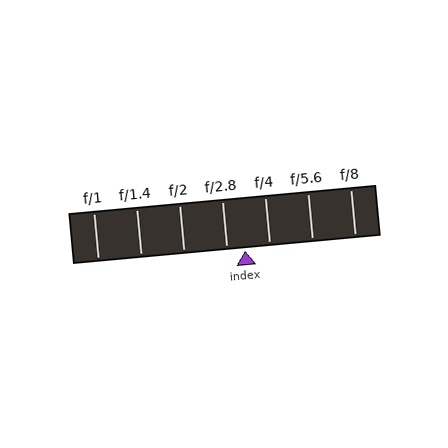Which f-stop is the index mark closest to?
The index mark is closest to f/2.8.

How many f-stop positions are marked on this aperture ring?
There are 7 f-stop positions marked.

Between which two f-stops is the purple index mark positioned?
The index mark is between f/2.8 and f/4.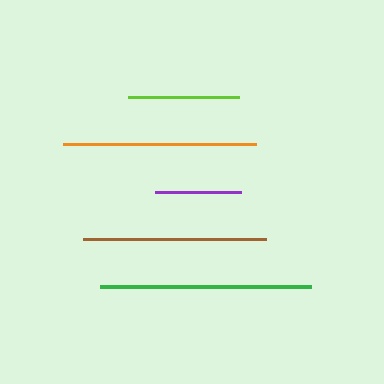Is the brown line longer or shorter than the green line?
The green line is longer than the brown line.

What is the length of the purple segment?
The purple segment is approximately 87 pixels long.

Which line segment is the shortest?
The purple line is the shortest at approximately 87 pixels.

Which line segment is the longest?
The green line is the longest at approximately 211 pixels.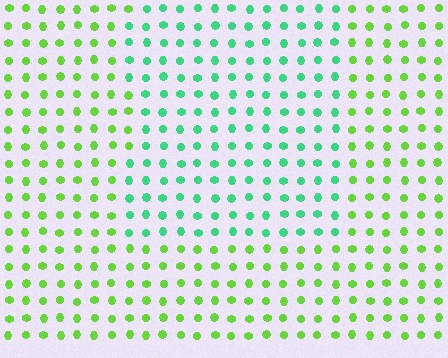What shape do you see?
I see a rectangle.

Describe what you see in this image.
The image is filled with small lime elements in a uniform arrangement. A rectangle-shaped region is visible where the elements are tinted to a slightly different hue, forming a subtle color boundary.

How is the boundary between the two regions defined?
The boundary is defined purely by a slight shift in hue (about 44 degrees). Spacing, size, and orientation are identical on both sides.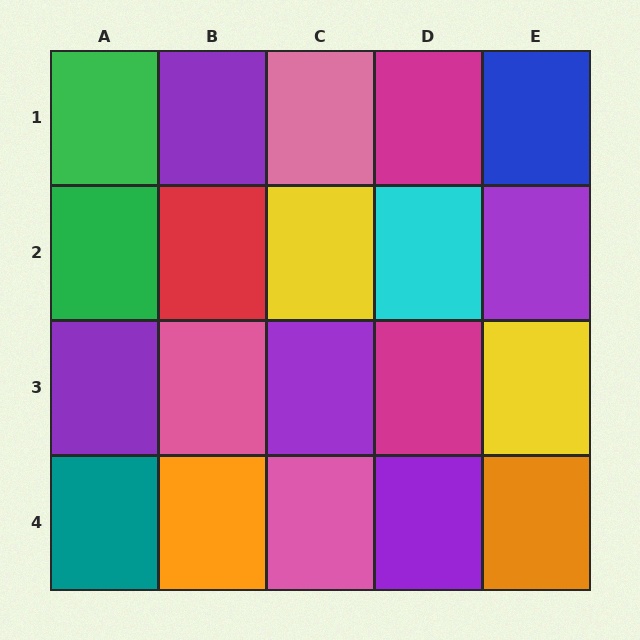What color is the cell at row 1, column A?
Green.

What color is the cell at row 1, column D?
Magenta.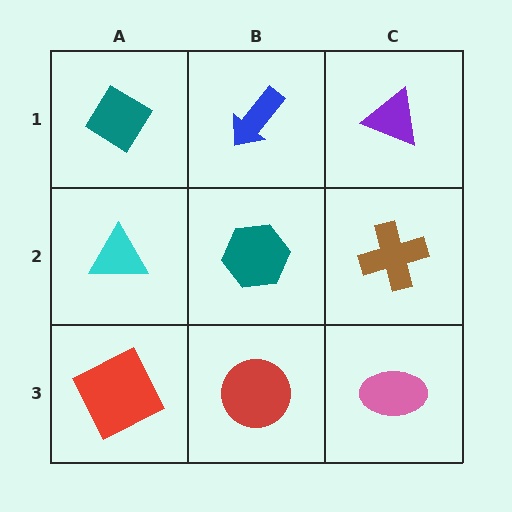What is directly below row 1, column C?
A brown cross.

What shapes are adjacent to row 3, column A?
A cyan triangle (row 2, column A), a red circle (row 3, column B).